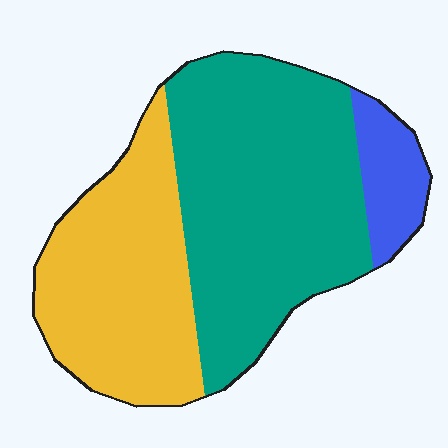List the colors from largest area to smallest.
From largest to smallest: teal, yellow, blue.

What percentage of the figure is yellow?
Yellow takes up about three eighths (3/8) of the figure.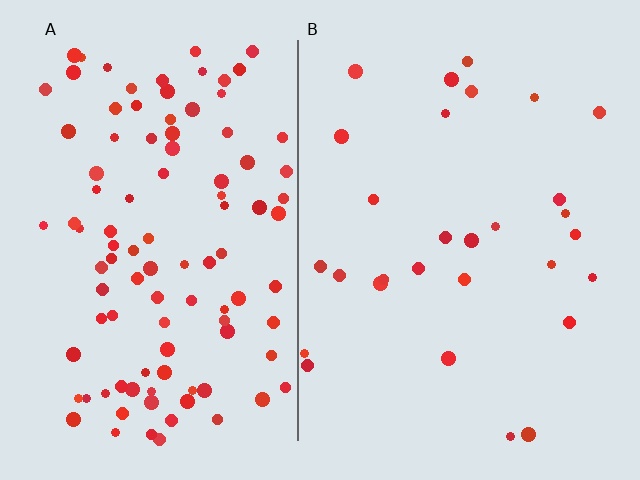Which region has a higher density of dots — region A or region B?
A (the left).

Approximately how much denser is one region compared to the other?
Approximately 3.6× — region A over region B.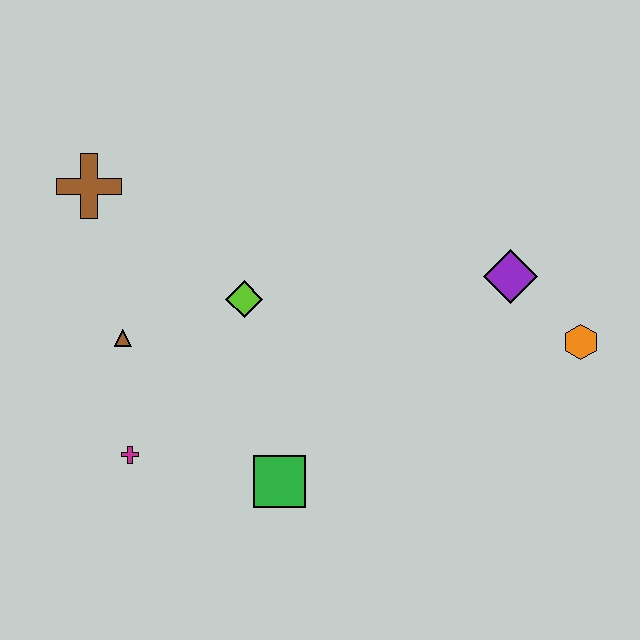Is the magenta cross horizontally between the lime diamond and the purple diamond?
No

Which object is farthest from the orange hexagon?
The brown cross is farthest from the orange hexagon.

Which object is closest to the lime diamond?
The brown triangle is closest to the lime diamond.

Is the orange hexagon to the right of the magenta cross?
Yes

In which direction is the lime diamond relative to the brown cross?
The lime diamond is to the right of the brown cross.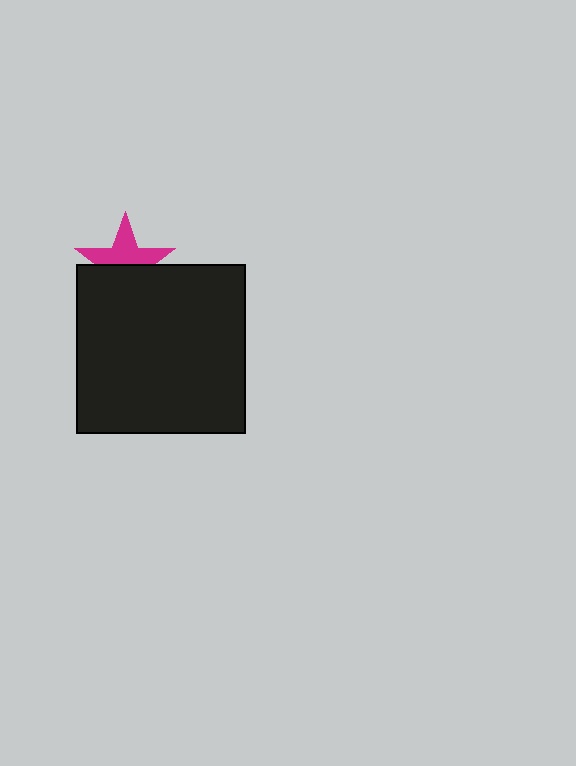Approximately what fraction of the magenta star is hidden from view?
Roughly 48% of the magenta star is hidden behind the black square.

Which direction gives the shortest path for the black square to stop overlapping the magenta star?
Moving down gives the shortest separation.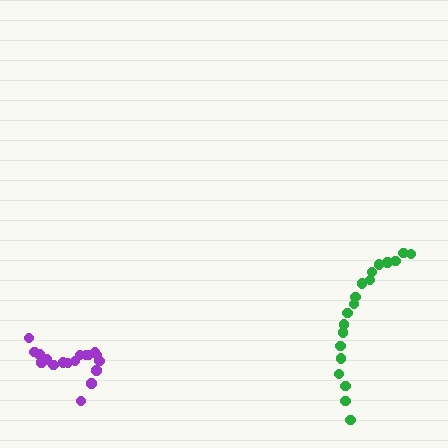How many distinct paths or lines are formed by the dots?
There are 2 distinct paths.